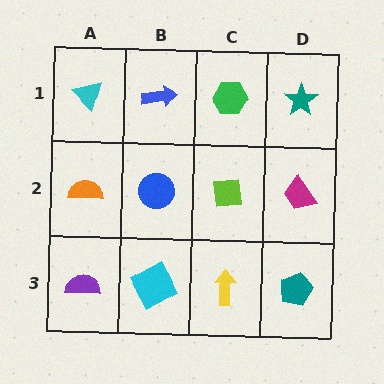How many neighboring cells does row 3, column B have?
3.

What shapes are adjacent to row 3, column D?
A magenta trapezoid (row 2, column D), a yellow arrow (row 3, column C).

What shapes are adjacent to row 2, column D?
A teal star (row 1, column D), a teal pentagon (row 3, column D), a lime square (row 2, column C).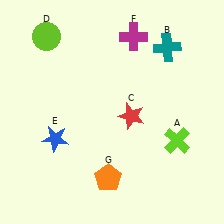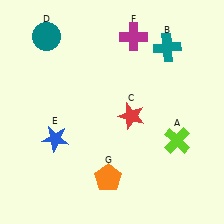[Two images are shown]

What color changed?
The circle (D) changed from lime in Image 1 to teal in Image 2.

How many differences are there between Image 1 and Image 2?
There is 1 difference between the two images.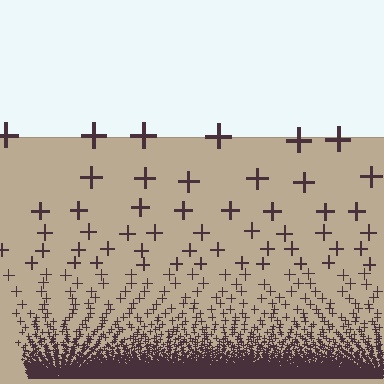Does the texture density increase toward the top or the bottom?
Density increases toward the bottom.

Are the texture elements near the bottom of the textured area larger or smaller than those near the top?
Smaller. The gradient is inverted — elements near the bottom are smaller and denser.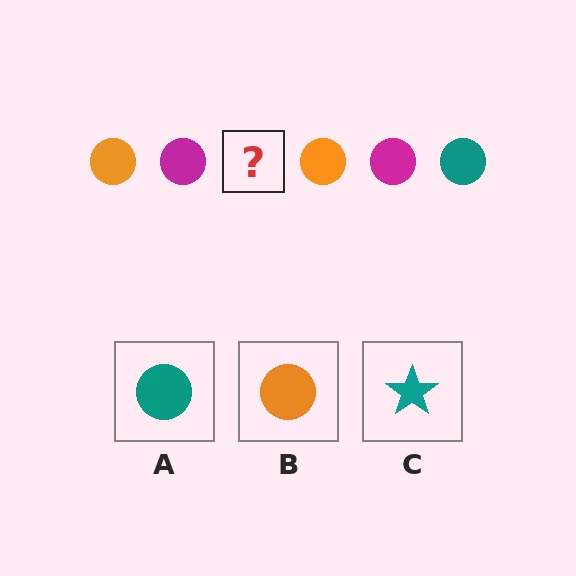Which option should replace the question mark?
Option A.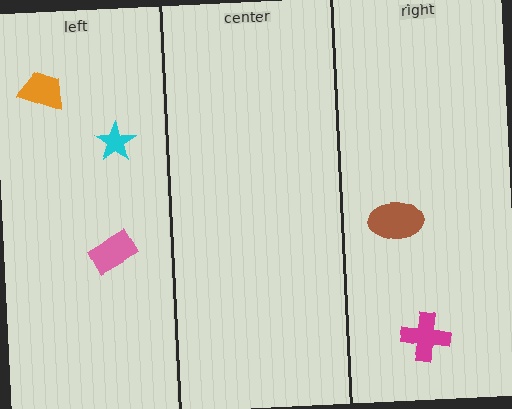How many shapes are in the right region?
2.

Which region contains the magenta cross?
The right region.